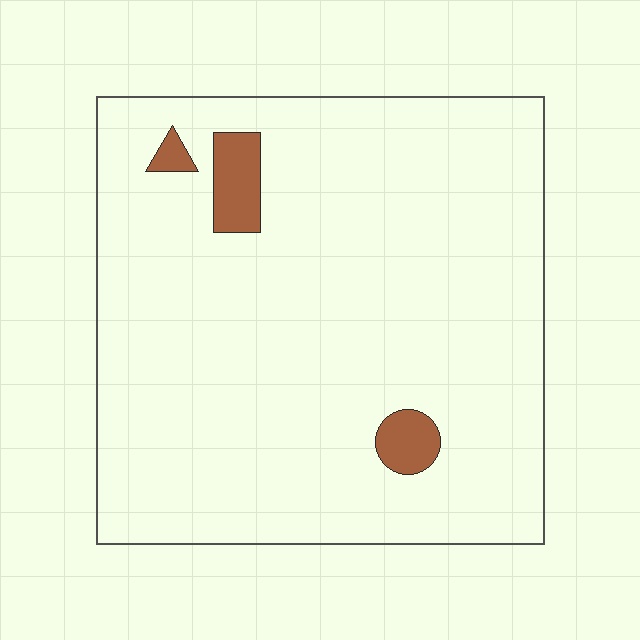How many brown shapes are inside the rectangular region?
3.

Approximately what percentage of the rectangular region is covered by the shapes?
Approximately 5%.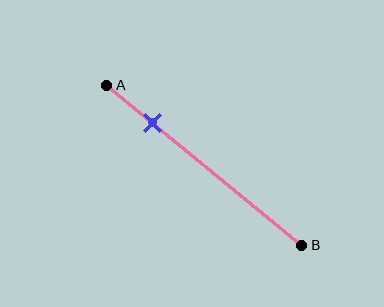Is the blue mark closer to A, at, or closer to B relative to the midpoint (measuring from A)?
The blue mark is closer to point A than the midpoint of segment AB.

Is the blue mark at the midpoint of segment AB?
No, the mark is at about 25% from A, not at the 50% midpoint.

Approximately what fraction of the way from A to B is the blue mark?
The blue mark is approximately 25% of the way from A to B.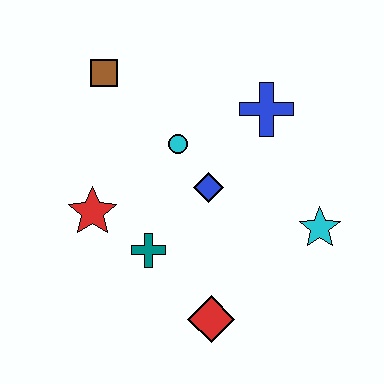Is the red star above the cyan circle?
No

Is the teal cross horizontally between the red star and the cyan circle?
Yes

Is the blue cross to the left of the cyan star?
Yes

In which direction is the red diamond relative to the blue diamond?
The red diamond is below the blue diamond.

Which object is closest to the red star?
The teal cross is closest to the red star.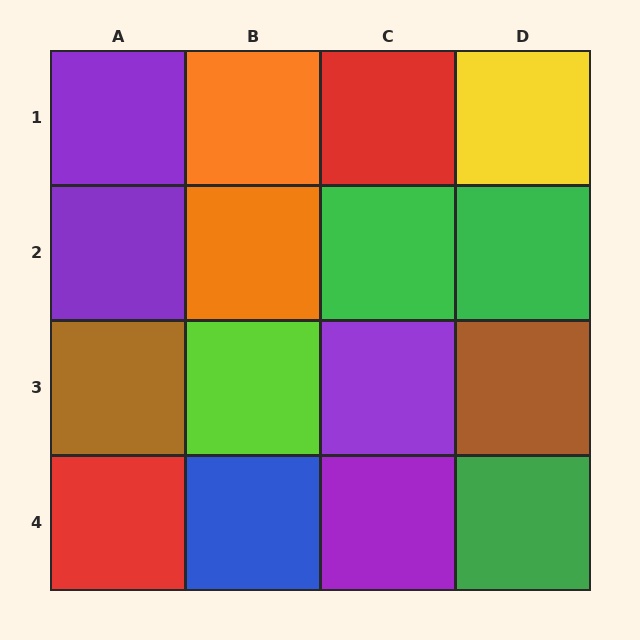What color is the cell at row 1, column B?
Orange.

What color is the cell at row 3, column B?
Lime.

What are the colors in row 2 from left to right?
Purple, orange, green, green.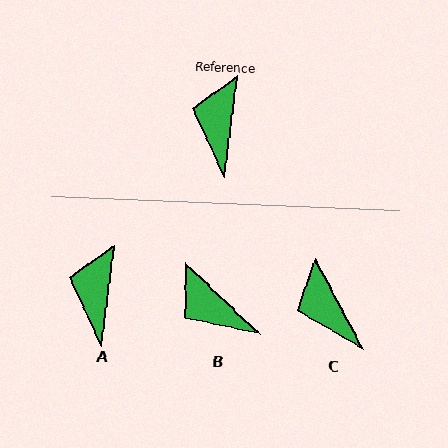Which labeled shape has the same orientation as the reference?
A.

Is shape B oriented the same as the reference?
No, it is off by about 53 degrees.